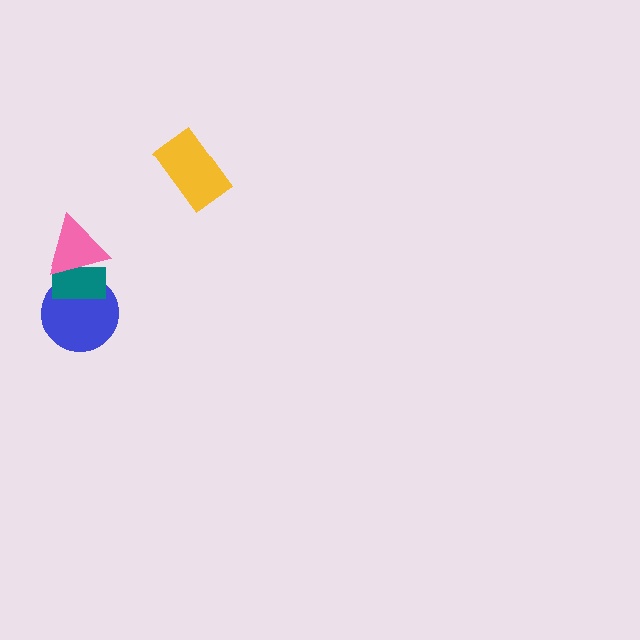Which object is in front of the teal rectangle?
The pink triangle is in front of the teal rectangle.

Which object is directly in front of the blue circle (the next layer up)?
The teal rectangle is directly in front of the blue circle.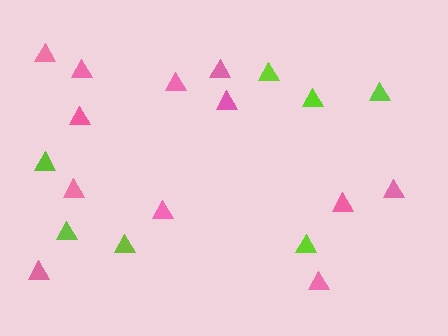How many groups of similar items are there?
There are 2 groups: one group of lime triangles (7) and one group of pink triangles (12).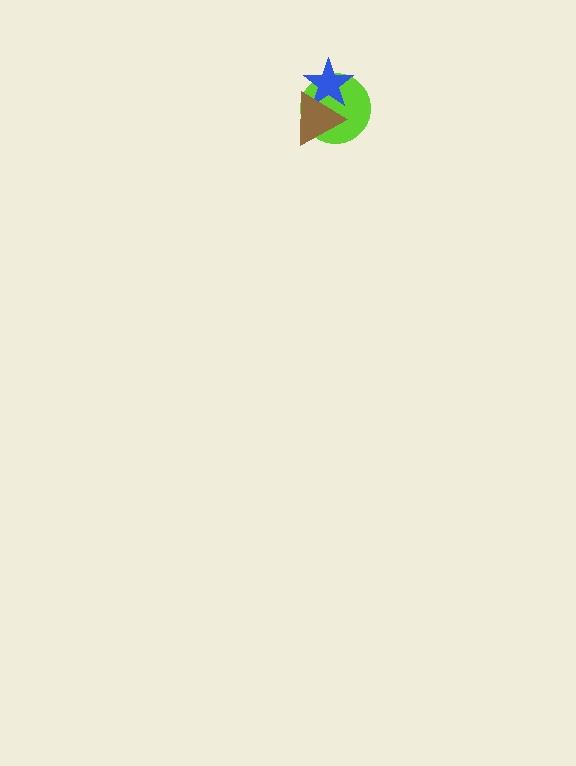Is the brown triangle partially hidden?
No, no other shape covers it.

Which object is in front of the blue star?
The brown triangle is in front of the blue star.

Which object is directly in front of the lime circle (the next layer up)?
The blue star is directly in front of the lime circle.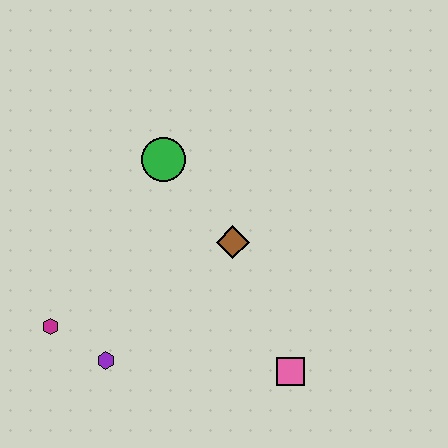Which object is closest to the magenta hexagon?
The purple hexagon is closest to the magenta hexagon.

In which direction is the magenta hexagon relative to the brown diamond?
The magenta hexagon is to the left of the brown diamond.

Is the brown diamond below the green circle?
Yes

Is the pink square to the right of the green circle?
Yes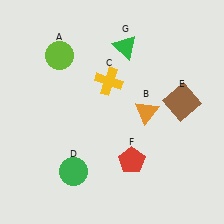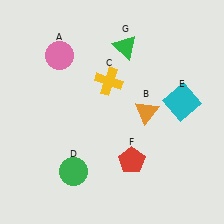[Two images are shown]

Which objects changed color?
A changed from lime to pink. E changed from brown to cyan.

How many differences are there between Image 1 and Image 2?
There are 2 differences between the two images.